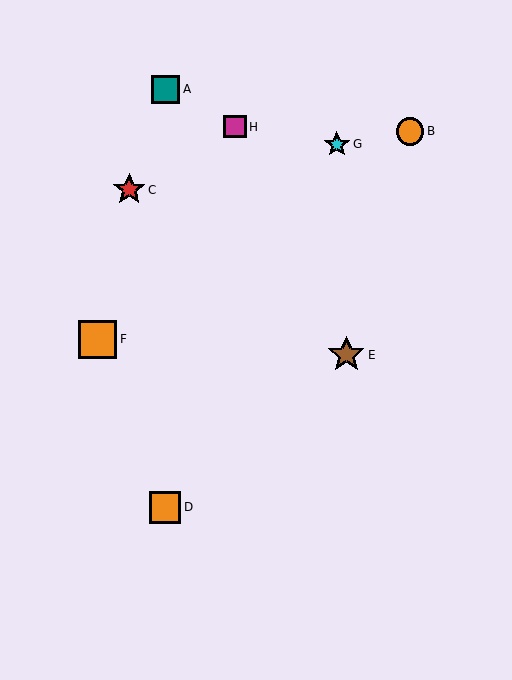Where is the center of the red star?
The center of the red star is at (129, 190).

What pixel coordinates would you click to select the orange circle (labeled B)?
Click at (410, 131) to select the orange circle B.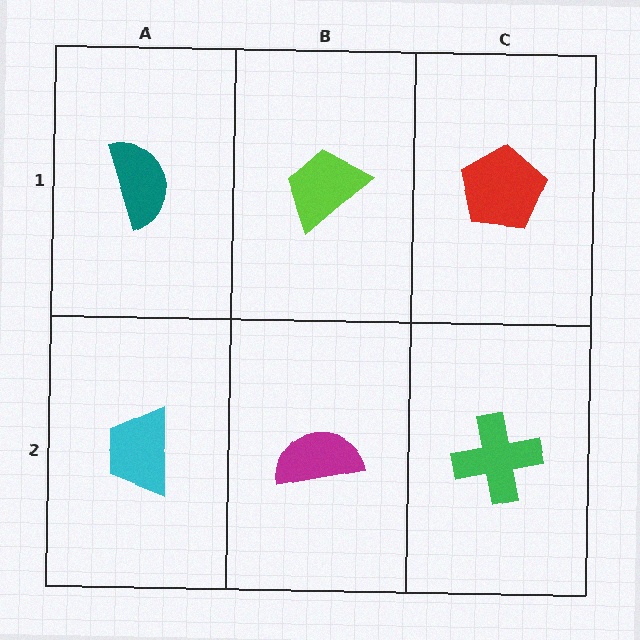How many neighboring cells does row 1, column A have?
2.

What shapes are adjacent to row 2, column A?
A teal semicircle (row 1, column A), a magenta semicircle (row 2, column B).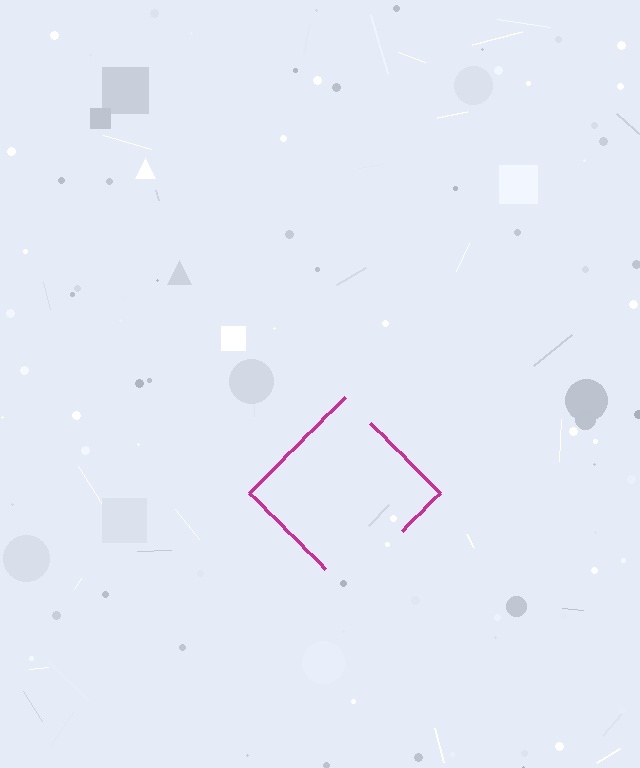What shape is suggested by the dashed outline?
The dashed outline suggests a diamond.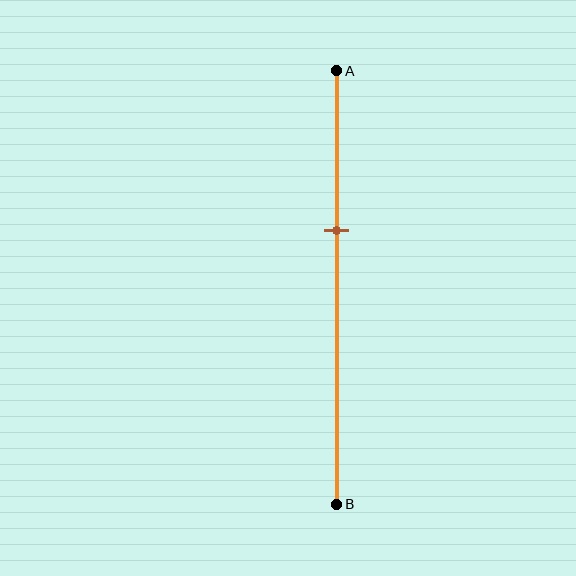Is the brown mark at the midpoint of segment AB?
No, the mark is at about 35% from A, not at the 50% midpoint.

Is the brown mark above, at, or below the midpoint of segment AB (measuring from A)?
The brown mark is above the midpoint of segment AB.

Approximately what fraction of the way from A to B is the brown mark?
The brown mark is approximately 35% of the way from A to B.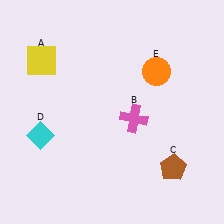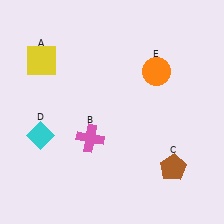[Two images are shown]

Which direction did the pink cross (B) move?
The pink cross (B) moved left.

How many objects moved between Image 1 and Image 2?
1 object moved between the two images.